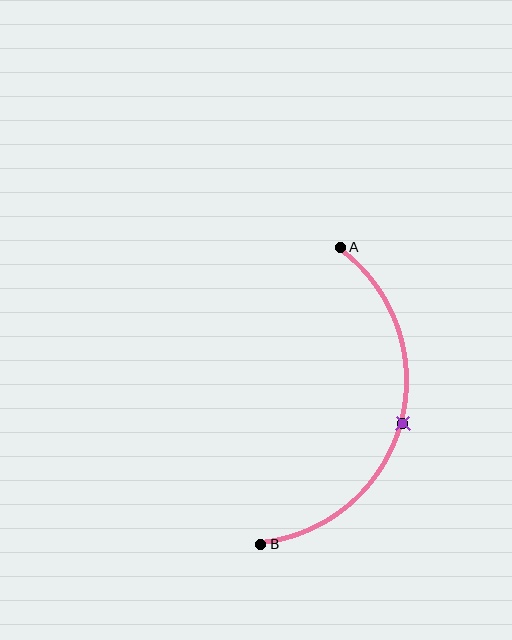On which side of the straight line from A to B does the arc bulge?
The arc bulges to the right of the straight line connecting A and B.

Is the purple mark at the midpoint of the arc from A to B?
Yes. The purple mark lies on the arc at equal arc-length from both A and B — it is the arc midpoint.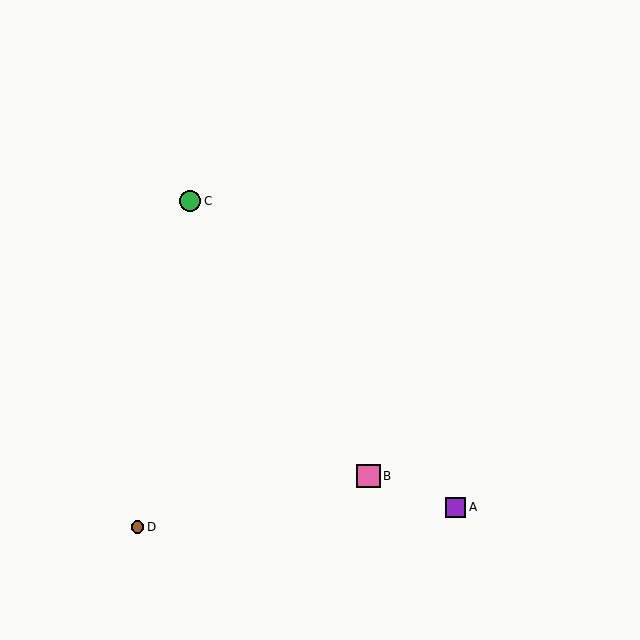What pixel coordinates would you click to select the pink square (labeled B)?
Click at (368, 476) to select the pink square B.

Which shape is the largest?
The pink square (labeled B) is the largest.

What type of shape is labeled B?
Shape B is a pink square.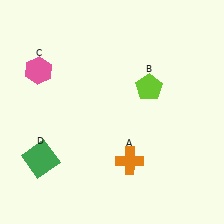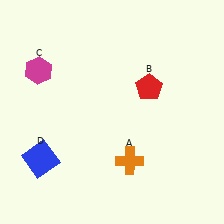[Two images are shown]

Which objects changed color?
B changed from lime to red. C changed from pink to magenta. D changed from green to blue.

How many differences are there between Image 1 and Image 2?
There are 3 differences between the two images.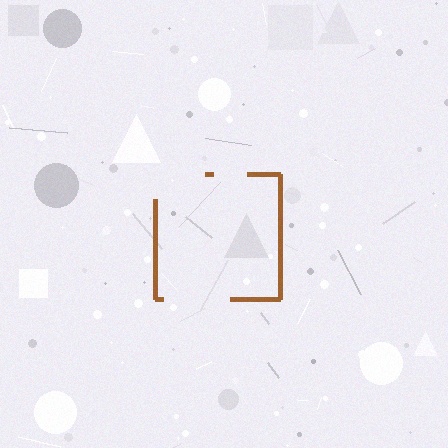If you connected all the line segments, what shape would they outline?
They would outline a square.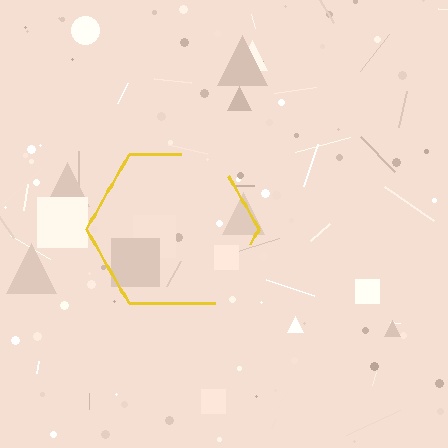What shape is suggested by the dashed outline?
The dashed outline suggests a hexagon.